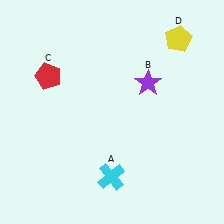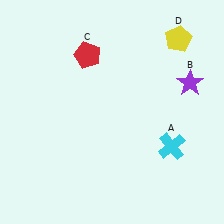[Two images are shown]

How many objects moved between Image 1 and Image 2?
3 objects moved between the two images.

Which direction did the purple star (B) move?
The purple star (B) moved right.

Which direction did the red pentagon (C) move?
The red pentagon (C) moved right.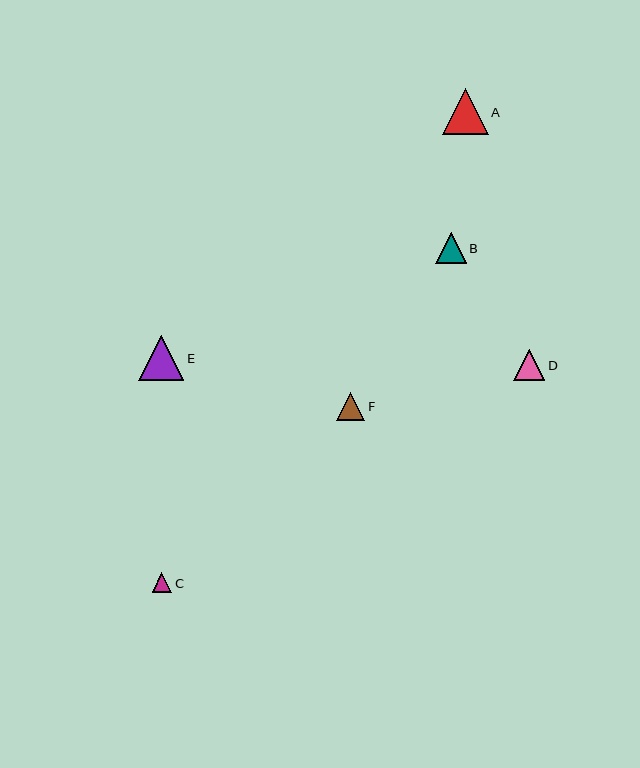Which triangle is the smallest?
Triangle C is the smallest with a size of approximately 20 pixels.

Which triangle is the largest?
Triangle A is the largest with a size of approximately 46 pixels.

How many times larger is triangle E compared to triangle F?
Triangle E is approximately 1.6 times the size of triangle F.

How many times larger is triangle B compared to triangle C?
Triangle B is approximately 1.6 times the size of triangle C.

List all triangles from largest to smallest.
From largest to smallest: A, E, D, B, F, C.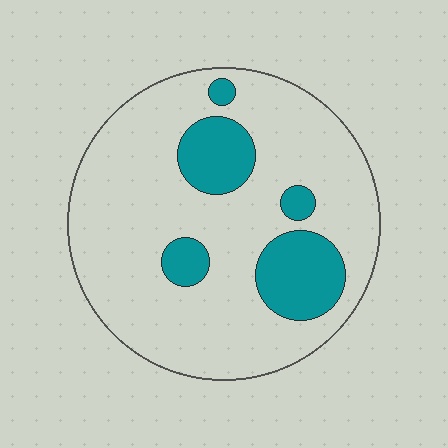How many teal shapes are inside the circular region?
5.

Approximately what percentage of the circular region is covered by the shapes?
Approximately 20%.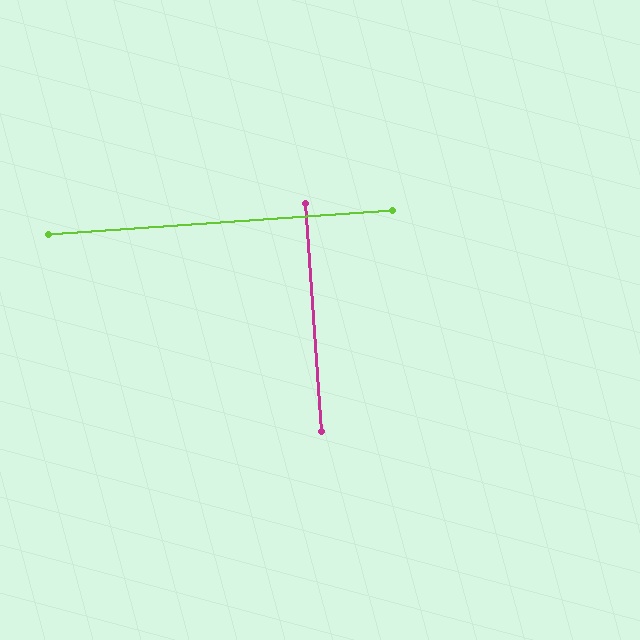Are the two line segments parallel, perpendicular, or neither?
Perpendicular — they meet at approximately 90°.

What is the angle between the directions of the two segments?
Approximately 90 degrees.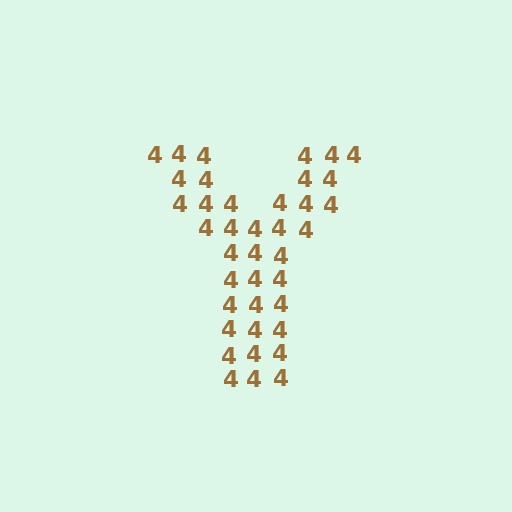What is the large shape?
The large shape is the letter Y.